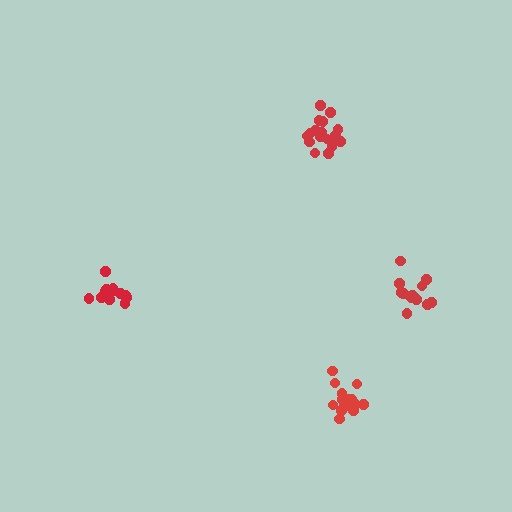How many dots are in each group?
Group 1: 13 dots, Group 2: 17 dots, Group 3: 18 dots, Group 4: 12 dots (60 total).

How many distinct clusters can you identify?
There are 4 distinct clusters.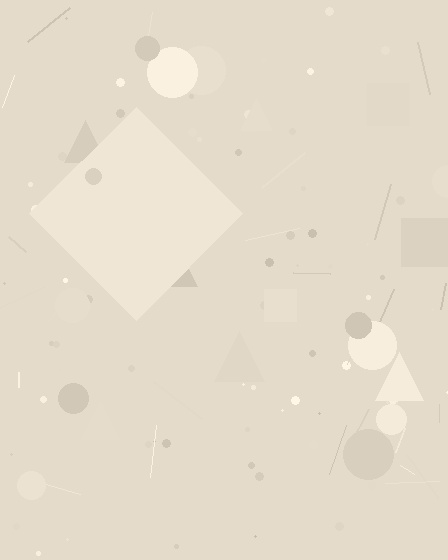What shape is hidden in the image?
A diamond is hidden in the image.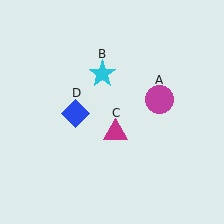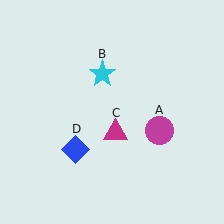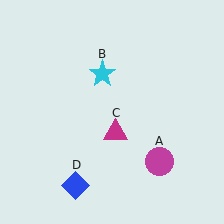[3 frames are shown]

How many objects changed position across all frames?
2 objects changed position: magenta circle (object A), blue diamond (object D).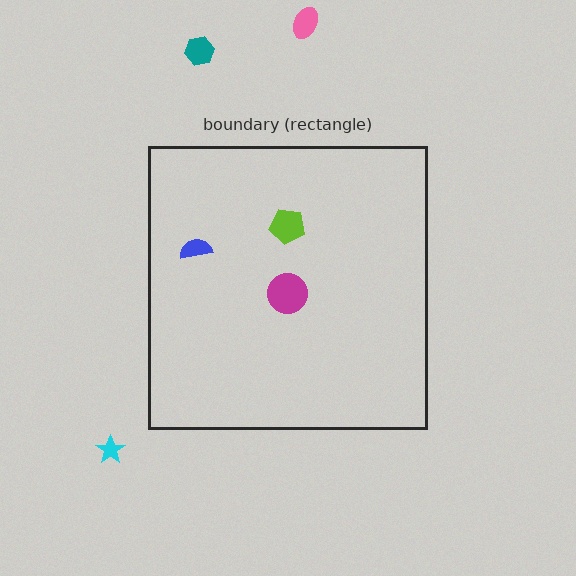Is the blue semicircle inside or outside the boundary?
Inside.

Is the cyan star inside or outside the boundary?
Outside.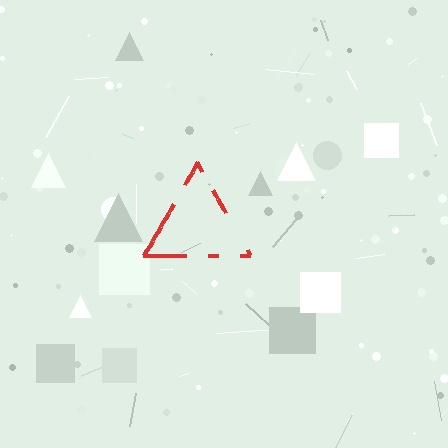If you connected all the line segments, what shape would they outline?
They would outline a triangle.